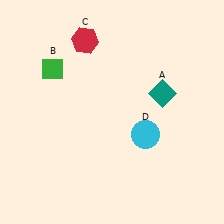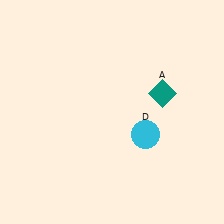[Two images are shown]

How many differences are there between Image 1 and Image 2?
There are 2 differences between the two images.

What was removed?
The red hexagon (C), the green diamond (B) were removed in Image 2.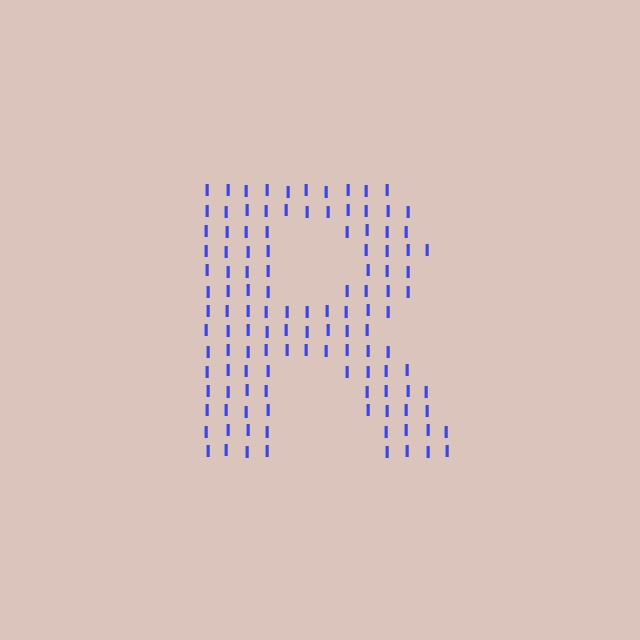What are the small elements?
The small elements are letter I's.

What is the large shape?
The large shape is the letter R.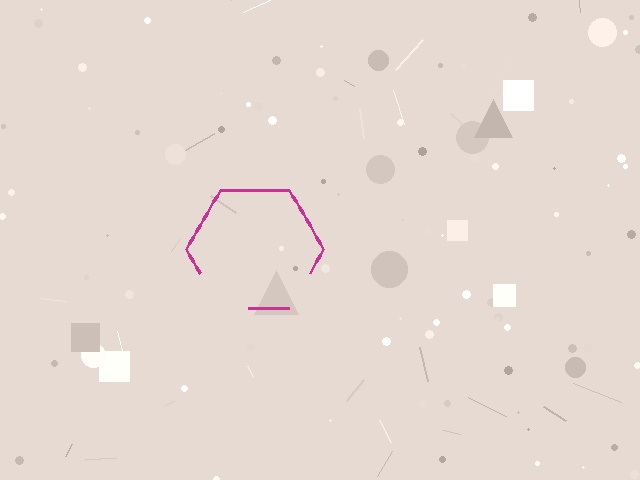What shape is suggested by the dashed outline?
The dashed outline suggests a hexagon.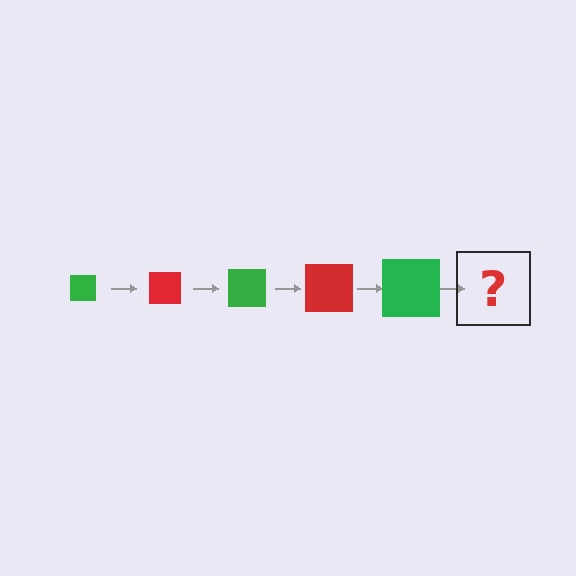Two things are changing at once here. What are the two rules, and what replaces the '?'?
The two rules are that the square grows larger each step and the color cycles through green and red. The '?' should be a red square, larger than the previous one.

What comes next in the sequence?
The next element should be a red square, larger than the previous one.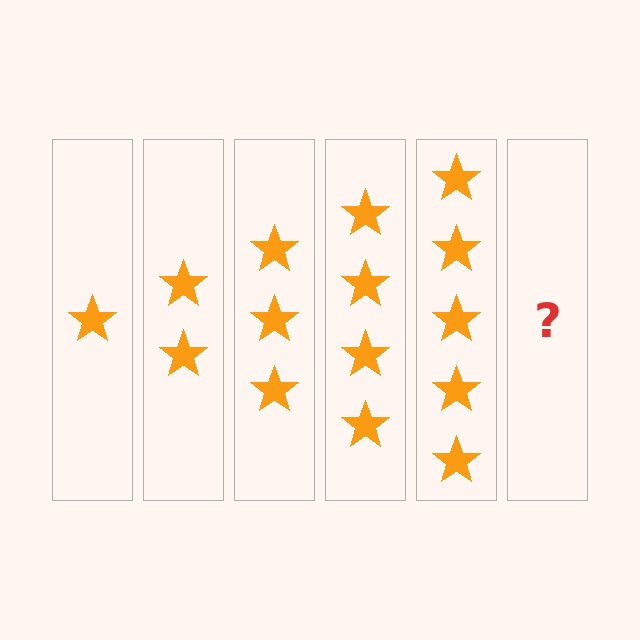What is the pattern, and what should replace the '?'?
The pattern is that each step adds one more star. The '?' should be 6 stars.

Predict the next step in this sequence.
The next step is 6 stars.